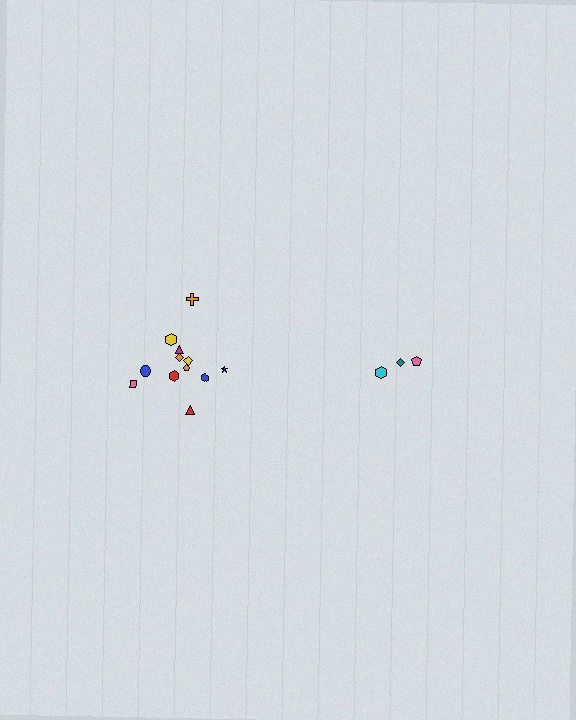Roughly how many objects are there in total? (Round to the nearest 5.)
Roughly 15 objects in total.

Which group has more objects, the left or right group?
The left group.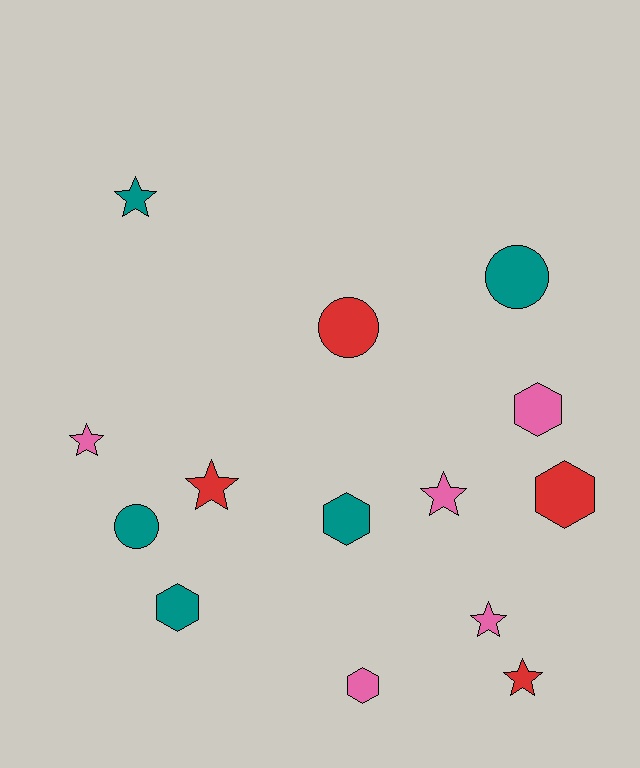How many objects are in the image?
There are 14 objects.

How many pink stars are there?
There are 3 pink stars.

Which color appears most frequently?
Pink, with 5 objects.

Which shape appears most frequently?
Star, with 6 objects.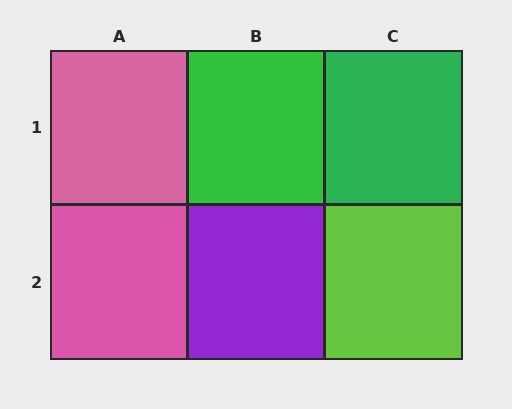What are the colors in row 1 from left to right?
Pink, green, green.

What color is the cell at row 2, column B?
Purple.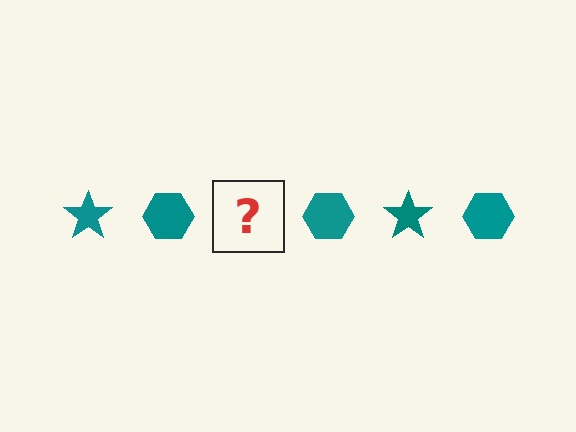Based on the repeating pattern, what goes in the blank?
The blank should be a teal star.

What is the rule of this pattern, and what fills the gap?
The rule is that the pattern cycles through star, hexagon shapes in teal. The gap should be filled with a teal star.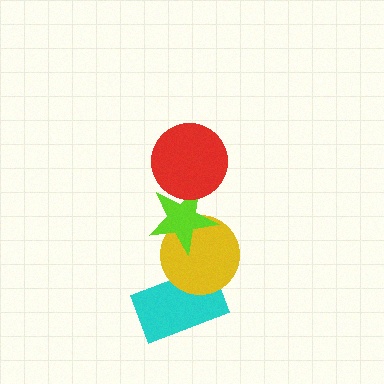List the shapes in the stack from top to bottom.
From top to bottom: the red circle, the lime star, the yellow circle, the cyan rectangle.